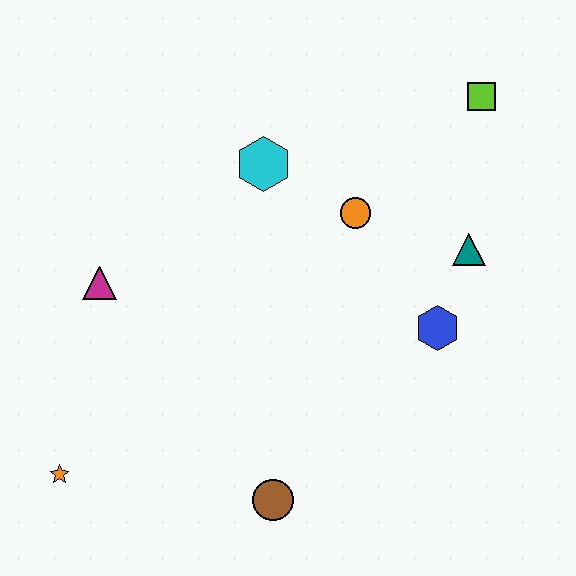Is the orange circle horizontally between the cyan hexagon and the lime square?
Yes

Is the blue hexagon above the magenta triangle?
No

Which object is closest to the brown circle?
The orange star is closest to the brown circle.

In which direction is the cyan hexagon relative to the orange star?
The cyan hexagon is above the orange star.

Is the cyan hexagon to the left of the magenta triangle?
No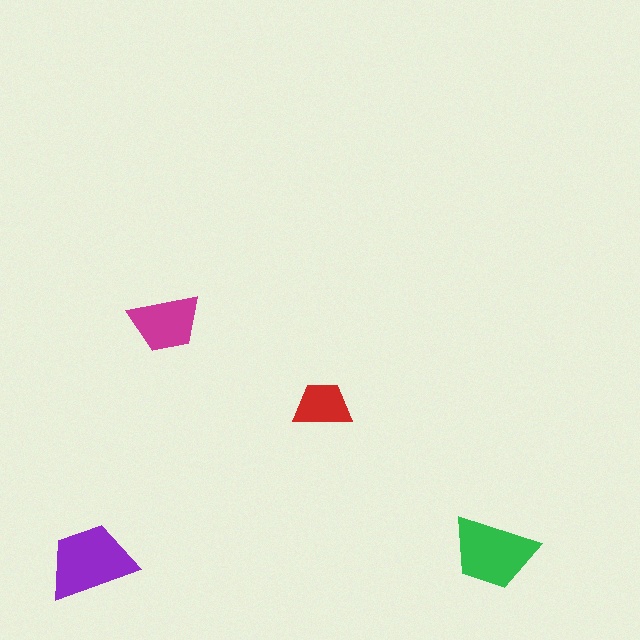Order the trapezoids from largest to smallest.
the purple one, the green one, the magenta one, the red one.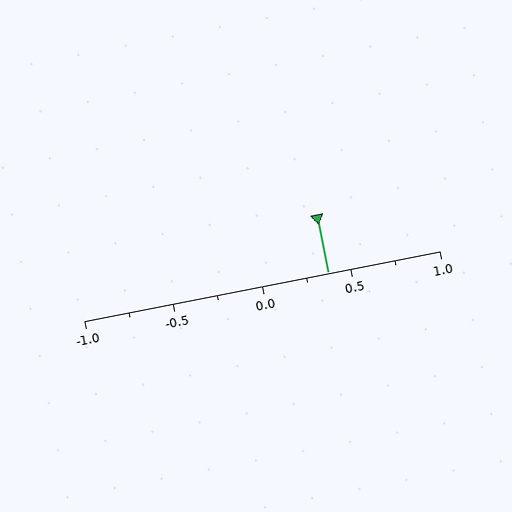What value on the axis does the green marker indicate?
The marker indicates approximately 0.38.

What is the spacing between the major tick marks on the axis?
The major ticks are spaced 0.5 apart.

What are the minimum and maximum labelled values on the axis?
The axis runs from -1.0 to 1.0.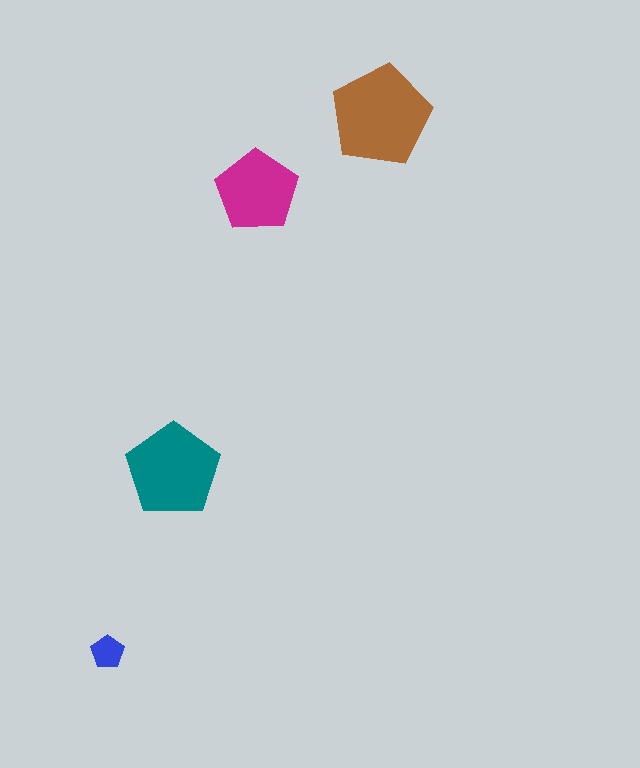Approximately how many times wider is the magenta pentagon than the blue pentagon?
About 2.5 times wider.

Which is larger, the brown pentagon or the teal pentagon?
The brown one.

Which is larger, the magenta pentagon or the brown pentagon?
The brown one.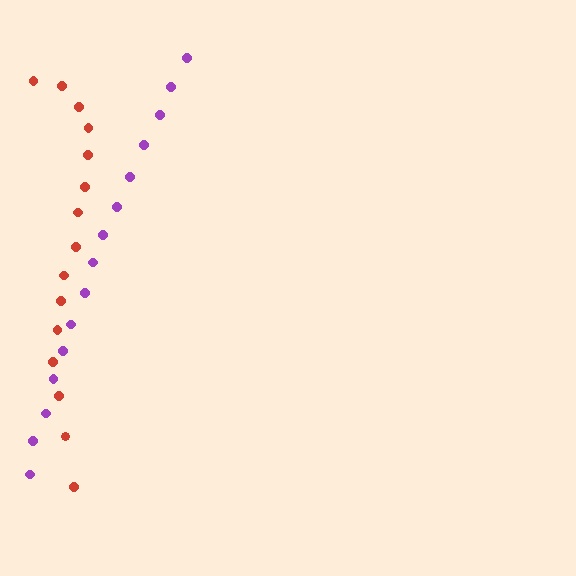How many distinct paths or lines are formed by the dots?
There are 2 distinct paths.